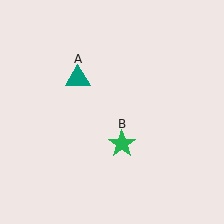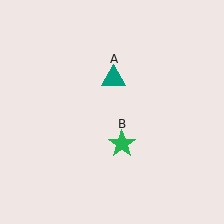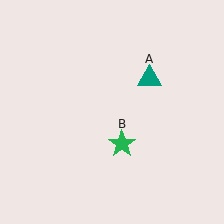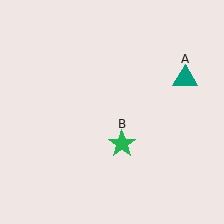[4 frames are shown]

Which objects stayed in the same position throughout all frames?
Green star (object B) remained stationary.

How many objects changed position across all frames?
1 object changed position: teal triangle (object A).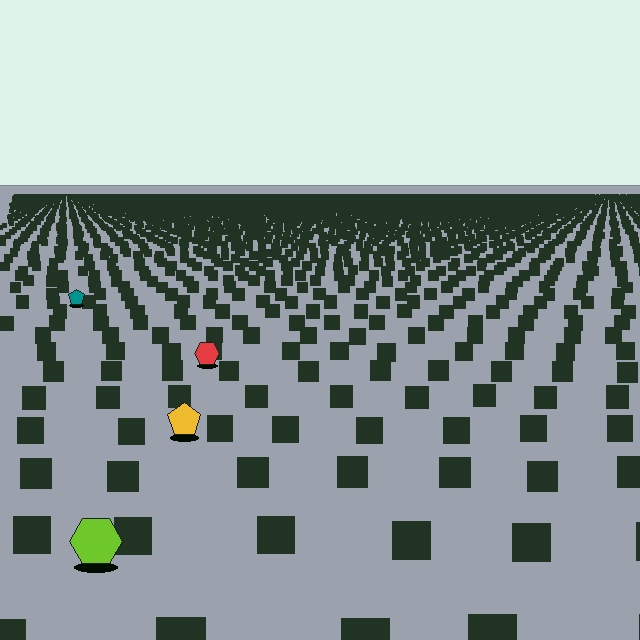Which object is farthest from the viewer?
The teal pentagon is farthest from the viewer. It appears smaller and the ground texture around it is denser.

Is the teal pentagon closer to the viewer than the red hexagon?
No. The red hexagon is closer — you can tell from the texture gradient: the ground texture is coarser near it.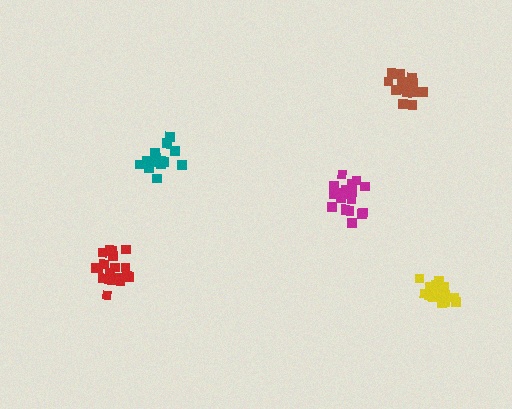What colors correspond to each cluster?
The clusters are colored: yellow, magenta, teal, red, brown.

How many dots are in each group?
Group 1: 17 dots, Group 2: 18 dots, Group 3: 17 dots, Group 4: 18 dots, Group 5: 17 dots (87 total).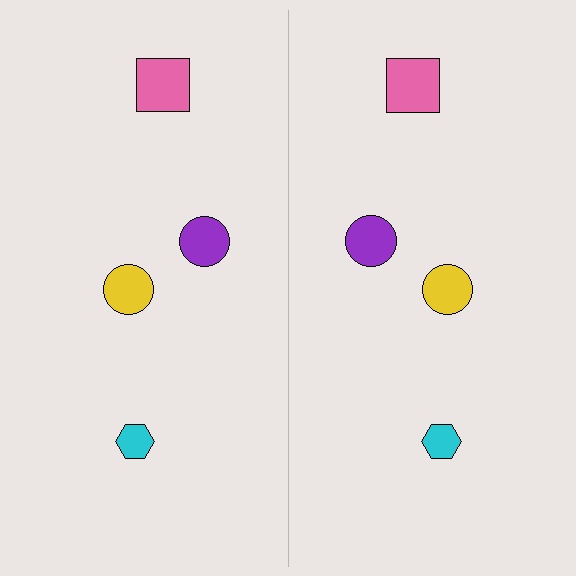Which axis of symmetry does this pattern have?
The pattern has a vertical axis of symmetry running through the center of the image.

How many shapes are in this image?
There are 8 shapes in this image.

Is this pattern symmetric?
Yes, this pattern has bilateral (reflection) symmetry.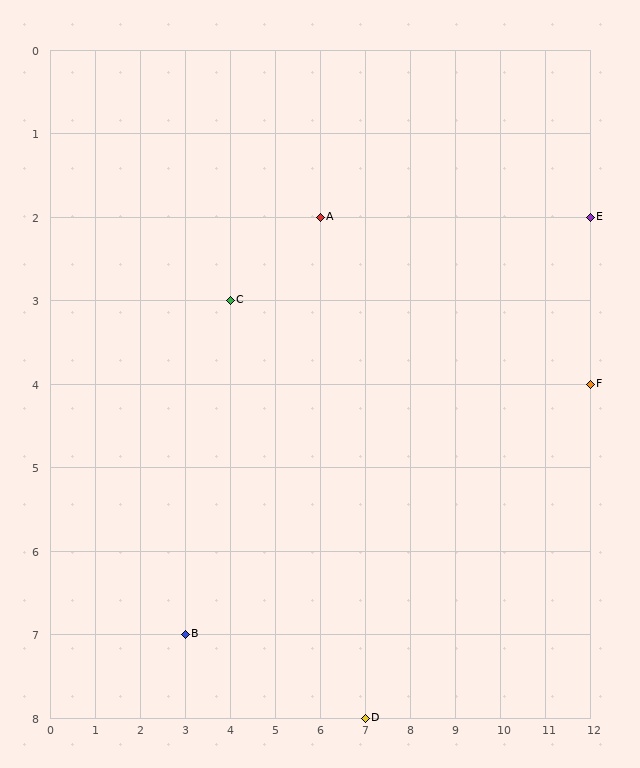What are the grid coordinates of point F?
Point F is at grid coordinates (12, 4).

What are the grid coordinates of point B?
Point B is at grid coordinates (3, 7).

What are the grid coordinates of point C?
Point C is at grid coordinates (4, 3).